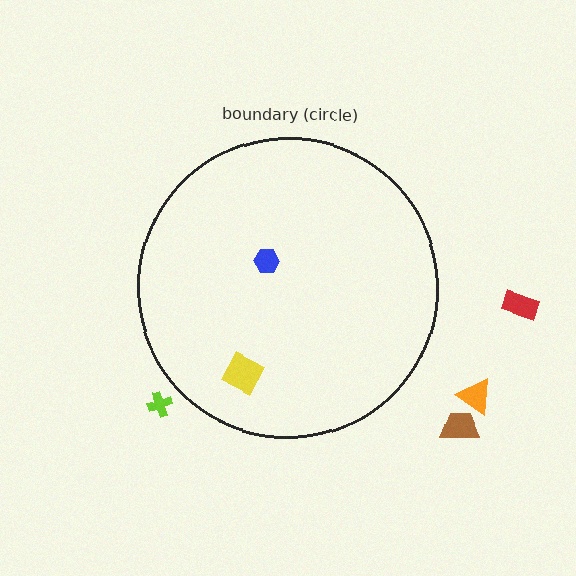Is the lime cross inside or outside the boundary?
Outside.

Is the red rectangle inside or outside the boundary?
Outside.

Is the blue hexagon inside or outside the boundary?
Inside.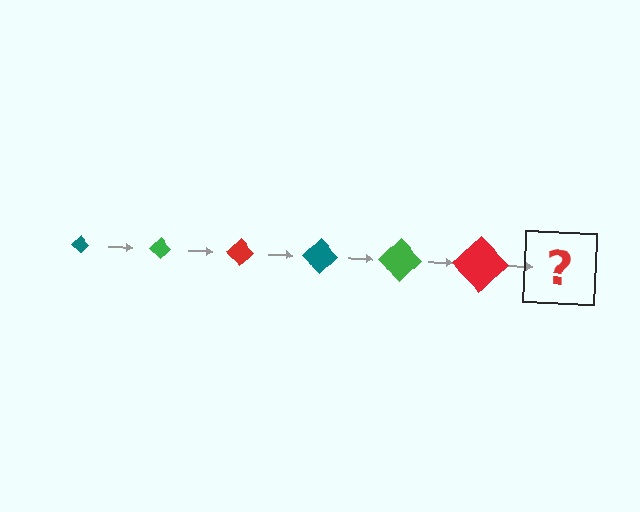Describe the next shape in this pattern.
It should be a teal diamond, larger than the previous one.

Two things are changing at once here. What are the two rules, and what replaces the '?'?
The two rules are that the diamond grows larger each step and the color cycles through teal, green, and red. The '?' should be a teal diamond, larger than the previous one.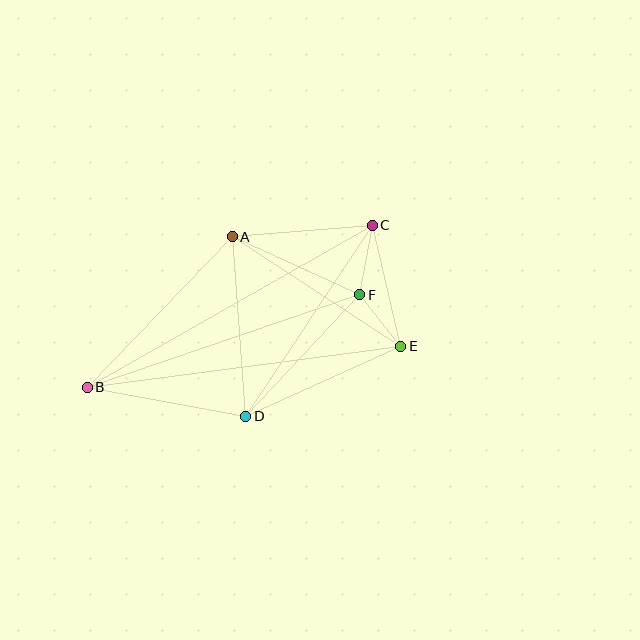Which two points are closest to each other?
Points E and F are closest to each other.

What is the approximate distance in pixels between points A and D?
The distance between A and D is approximately 180 pixels.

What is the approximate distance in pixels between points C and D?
The distance between C and D is approximately 229 pixels.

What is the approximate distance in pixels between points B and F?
The distance between B and F is approximately 288 pixels.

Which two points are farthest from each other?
Points B and C are farthest from each other.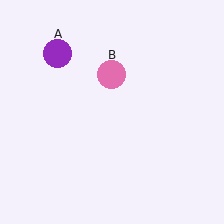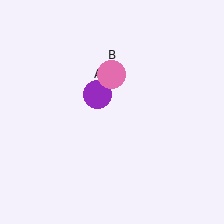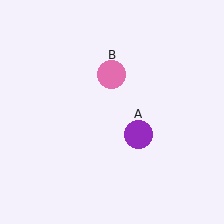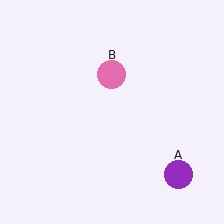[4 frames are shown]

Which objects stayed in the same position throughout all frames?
Pink circle (object B) remained stationary.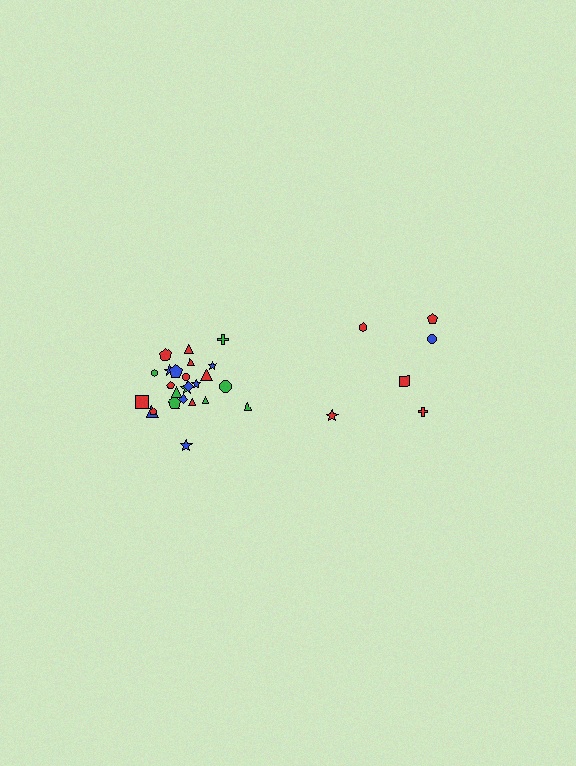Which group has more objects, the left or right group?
The left group.